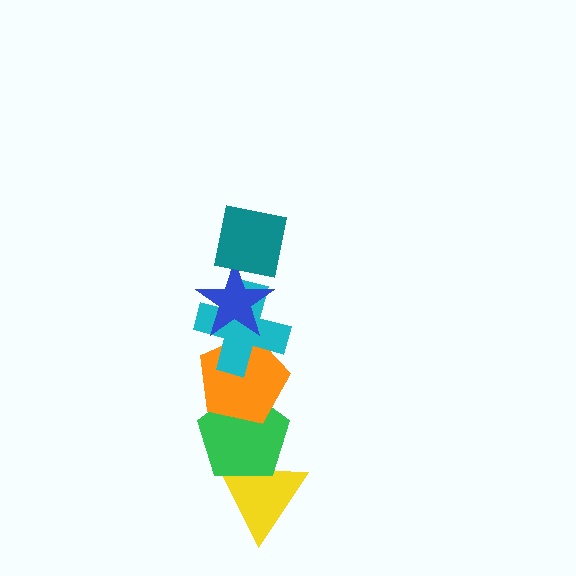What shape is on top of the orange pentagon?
The cyan cross is on top of the orange pentagon.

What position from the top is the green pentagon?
The green pentagon is 5th from the top.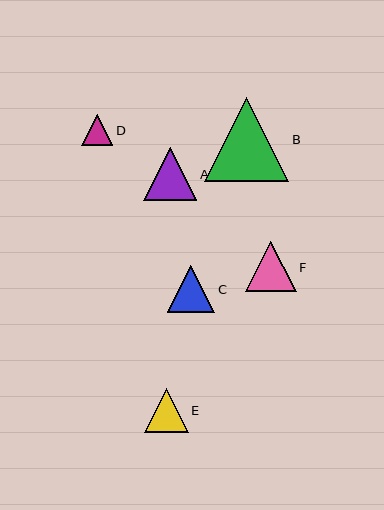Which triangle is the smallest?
Triangle D is the smallest with a size of approximately 31 pixels.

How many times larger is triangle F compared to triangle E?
Triangle F is approximately 1.1 times the size of triangle E.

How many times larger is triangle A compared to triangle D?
Triangle A is approximately 1.7 times the size of triangle D.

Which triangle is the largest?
Triangle B is the largest with a size of approximately 84 pixels.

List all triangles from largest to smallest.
From largest to smallest: B, A, F, C, E, D.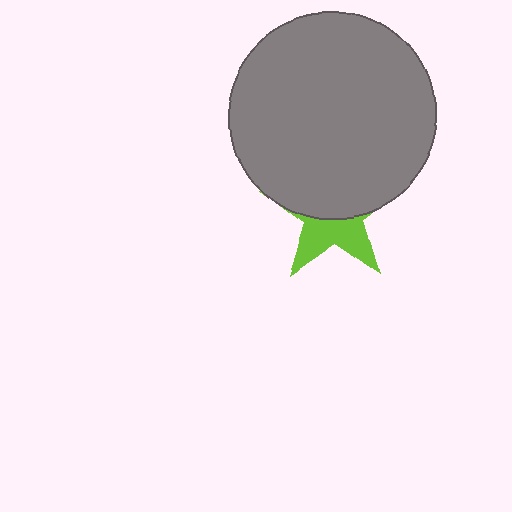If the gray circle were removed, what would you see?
You would see the complete lime star.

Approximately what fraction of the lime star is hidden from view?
Roughly 59% of the lime star is hidden behind the gray circle.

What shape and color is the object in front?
The object in front is a gray circle.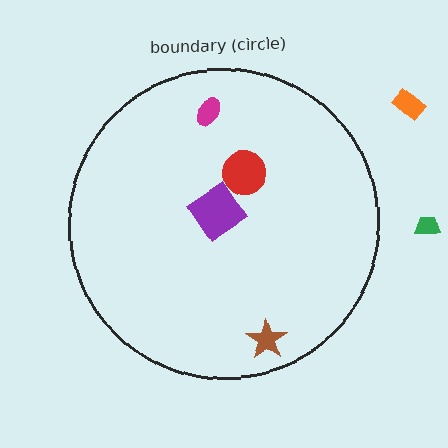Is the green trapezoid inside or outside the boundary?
Outside.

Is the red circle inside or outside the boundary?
Inside.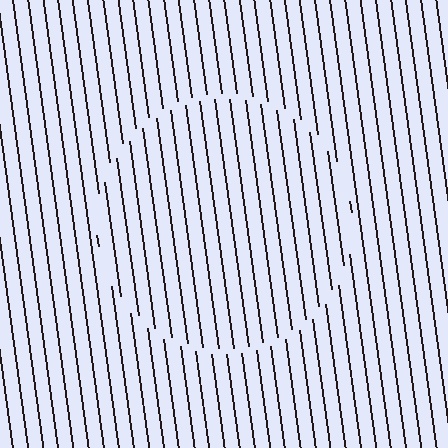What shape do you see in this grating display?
An illusory circle. The interior of the shape contains the same grating, shifted by half a period — the contour is defined by the phase discontinuity where line-ends from the inner and outer gratings abut.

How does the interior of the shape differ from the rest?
The interior of the shape contains the same grating, shifted by half a period — the contour is defined by the phase discontinuity where line-ends from the inner and outer gratings abut.